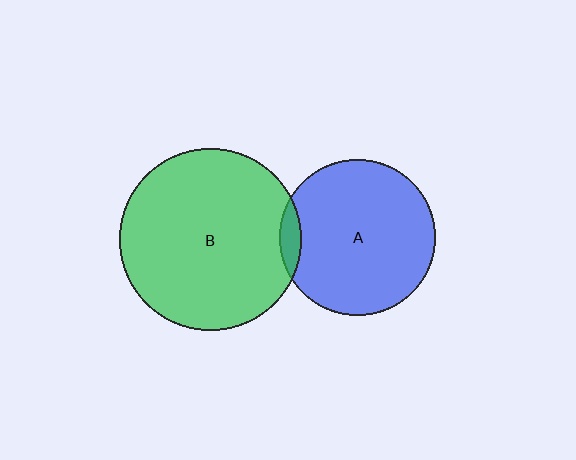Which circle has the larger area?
Circle B (green).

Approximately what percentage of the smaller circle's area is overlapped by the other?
Approximately 5%.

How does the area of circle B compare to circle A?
Approximately 1.3 times.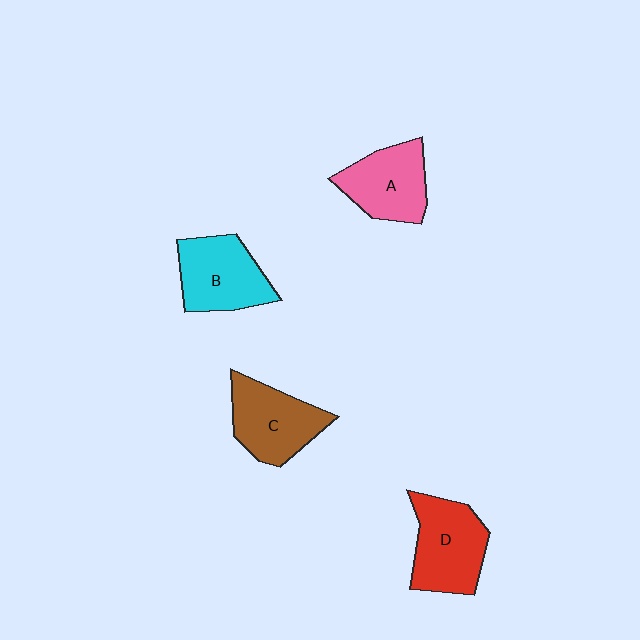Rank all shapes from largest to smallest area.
From largest to smallest: D (red), B (cyan), C (brown), A (pink).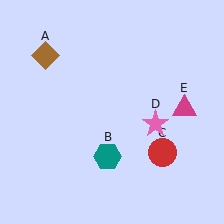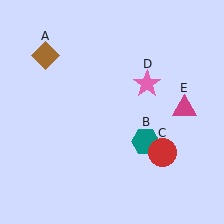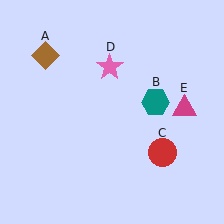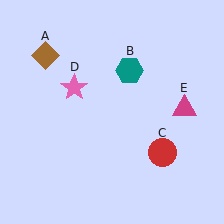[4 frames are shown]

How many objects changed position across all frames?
2 objects changed position: teal hexagon (object B), pink star (object D).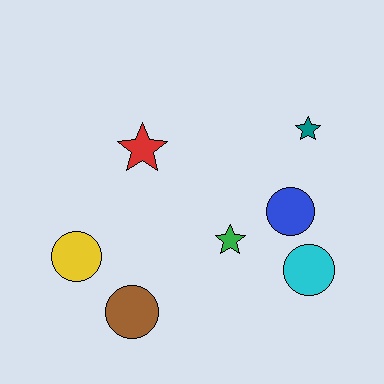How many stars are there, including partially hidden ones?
There are 3 stars.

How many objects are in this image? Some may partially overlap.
There are 7 objects.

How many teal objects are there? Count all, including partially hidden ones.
There is 1 teal object.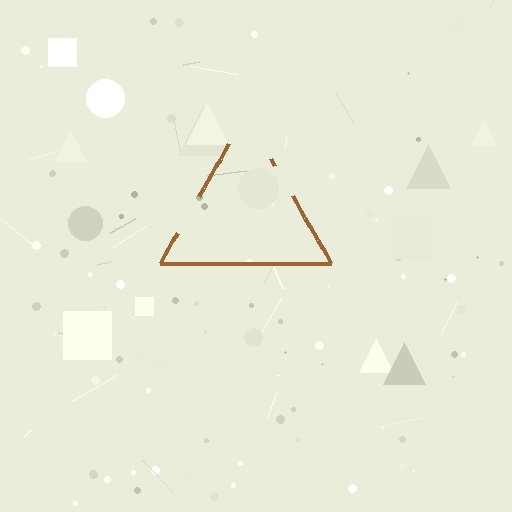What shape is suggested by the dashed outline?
The dashed outline suggests a triangle.